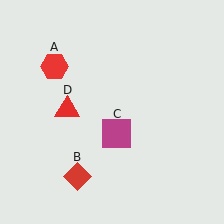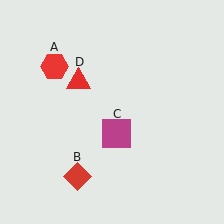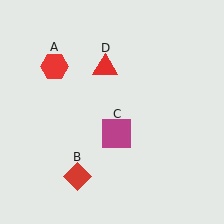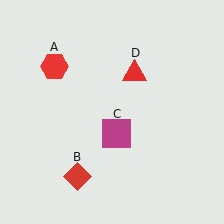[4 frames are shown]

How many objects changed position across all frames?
1 object changed position: red triangle (object D).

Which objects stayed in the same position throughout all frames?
Red hexagon (object A) and red diamond (object B) and magenta square (object C) remained stationary.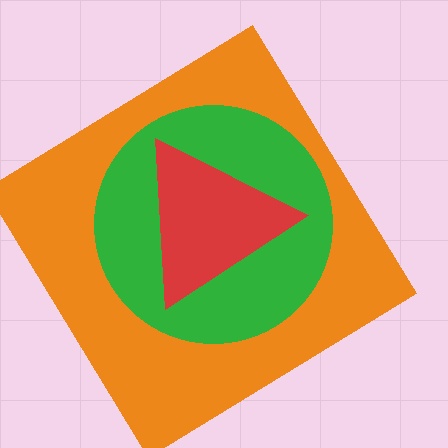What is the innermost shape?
The red triangle.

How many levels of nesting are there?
3.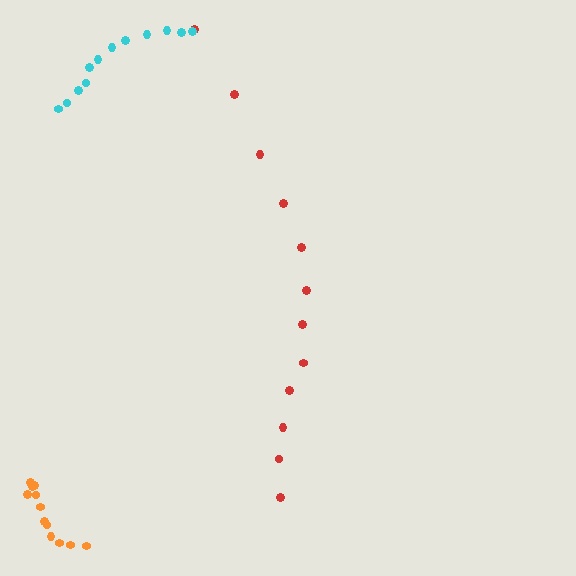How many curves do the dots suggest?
There are 3 distinct paths.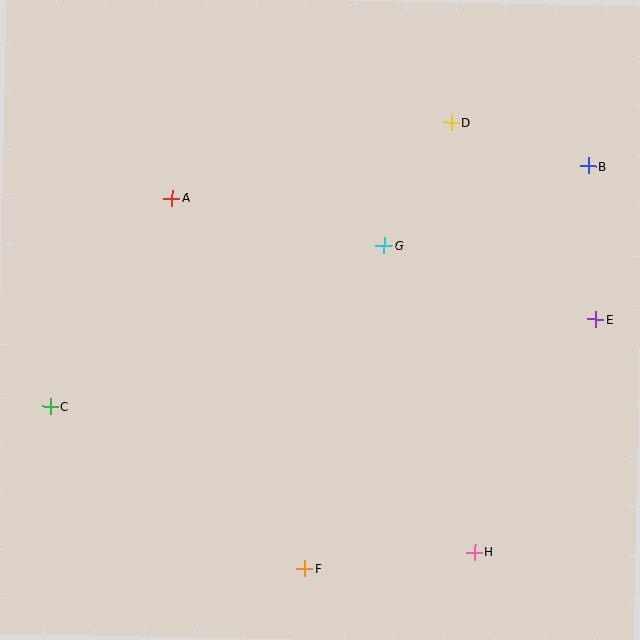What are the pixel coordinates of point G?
Point G is at (384, 246).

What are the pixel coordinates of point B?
Point B is at (588, 166).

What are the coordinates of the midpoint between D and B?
The midpoint between D and B is at (520, 144).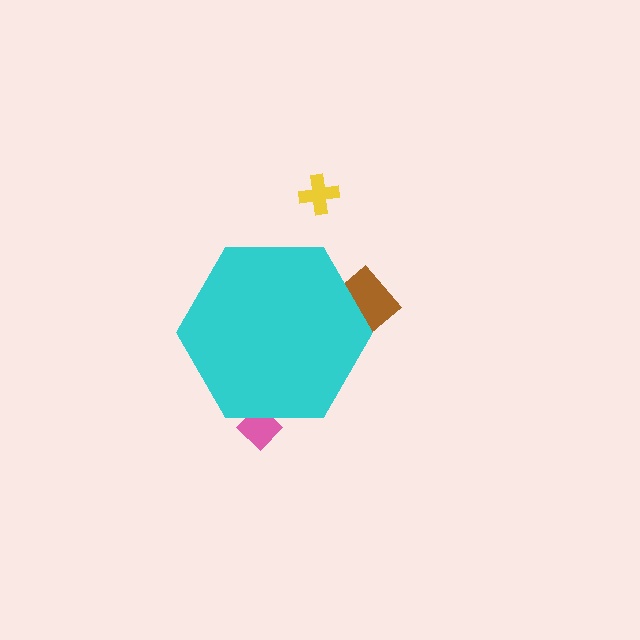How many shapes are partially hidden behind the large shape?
2 shapes are partially hidden.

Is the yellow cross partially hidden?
No, the yellow cross is fully visible.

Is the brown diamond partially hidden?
Yes, the brown diamond is partially hidden behind the cyan hexagon.